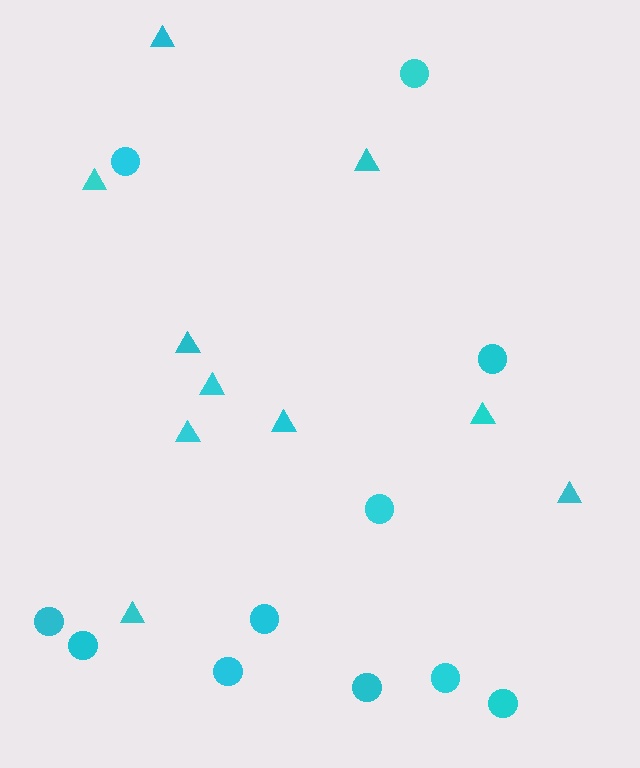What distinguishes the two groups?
There are 2 groups: one group of triangles (10) and one group of circles (11).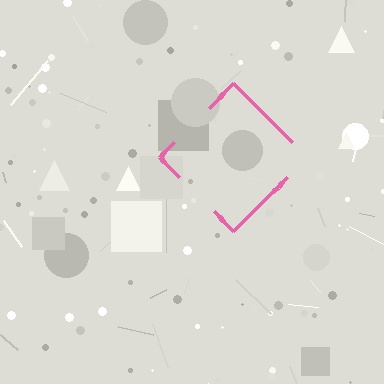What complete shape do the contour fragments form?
The contour fragments form a diamond.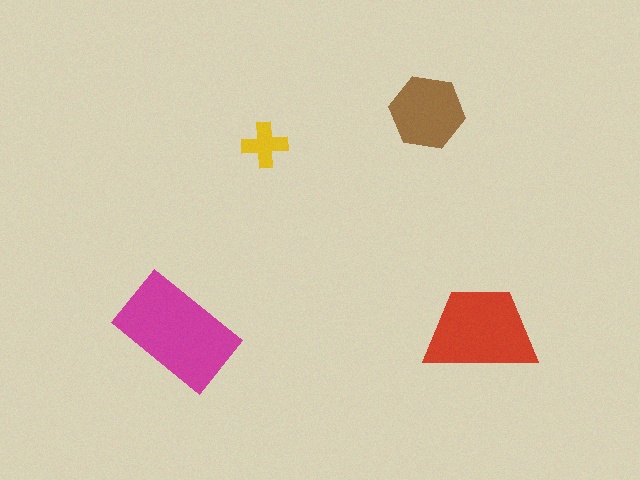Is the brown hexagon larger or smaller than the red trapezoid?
Smaller.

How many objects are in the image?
There are 4 objects in the image.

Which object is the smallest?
The yellow cross.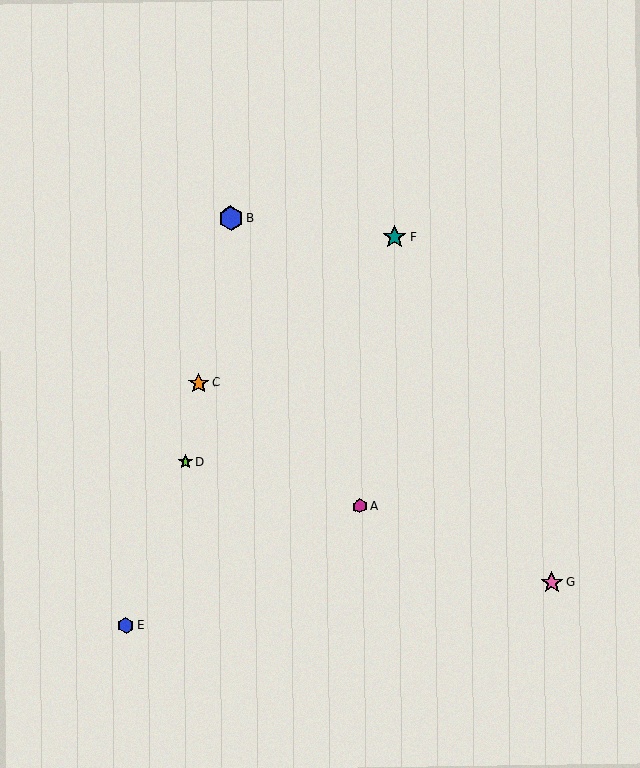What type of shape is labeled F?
Shape F is a teal star.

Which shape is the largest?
The blue hexagon (labeled B) is the largest.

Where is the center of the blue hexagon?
The center of the blue hexagon is at (126, 625).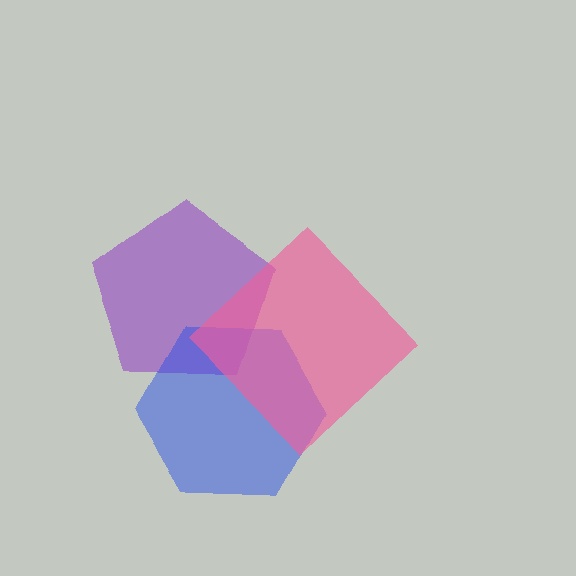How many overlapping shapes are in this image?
There are 3 overlapping shapes in the image.